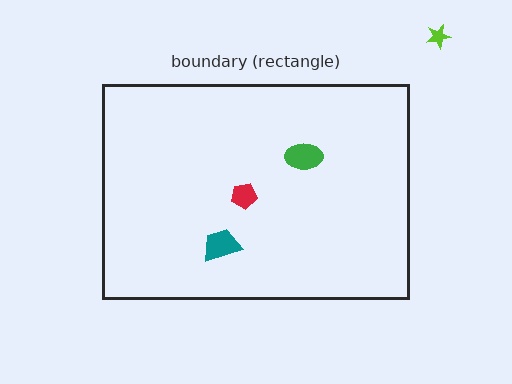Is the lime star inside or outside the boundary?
Outside.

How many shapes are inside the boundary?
3 inside, 1 outside.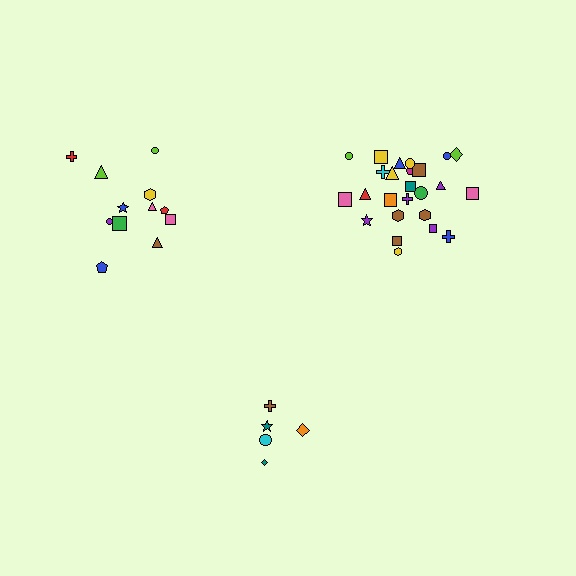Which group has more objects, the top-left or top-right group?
The top-right group.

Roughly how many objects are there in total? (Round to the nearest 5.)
Roughly 40 objects in total.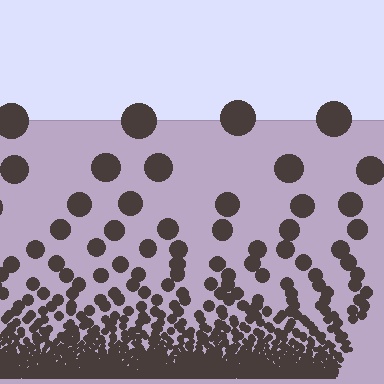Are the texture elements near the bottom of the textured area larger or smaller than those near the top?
Smaller. The gradient is inverted — elements near the bottom are smaller and denser.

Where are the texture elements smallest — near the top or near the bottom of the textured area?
Near the bottom.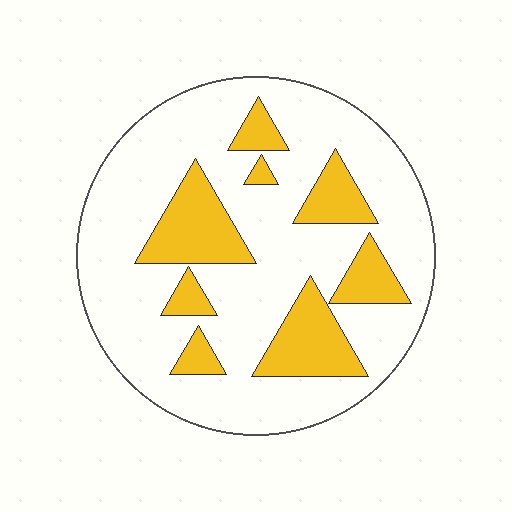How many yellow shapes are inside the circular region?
8.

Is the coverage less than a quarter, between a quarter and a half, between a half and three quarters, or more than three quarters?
Less than a quarter.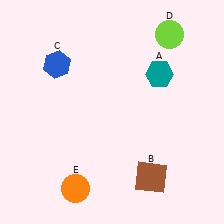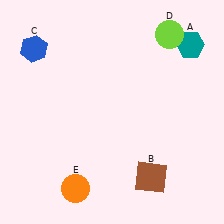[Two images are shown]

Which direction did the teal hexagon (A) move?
The teal hexagon (A) moved right.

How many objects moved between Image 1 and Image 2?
2 objects moved between the two images.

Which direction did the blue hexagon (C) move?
The blue hexagon (C) moved left.